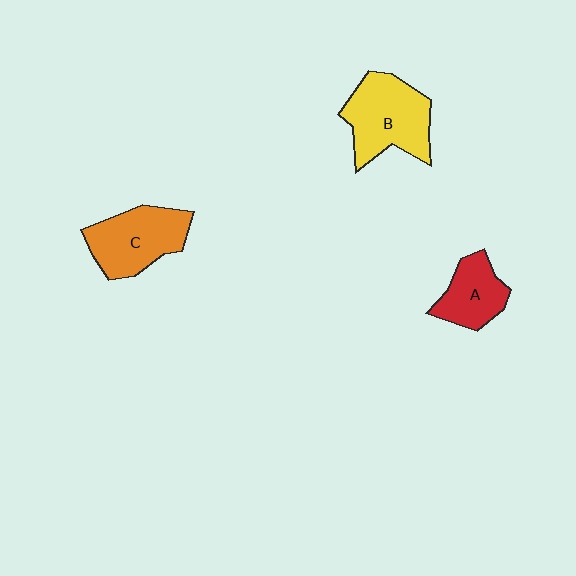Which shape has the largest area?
Shape B (yellow).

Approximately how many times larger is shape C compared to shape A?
Approximately 1.4 times.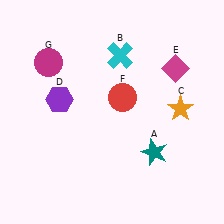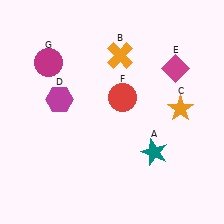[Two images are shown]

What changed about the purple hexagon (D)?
In Image 1, D is purple. In Image 2, it changed to magenta.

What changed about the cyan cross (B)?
In Image 1, B is cyan. In Image 2, it changed to orange.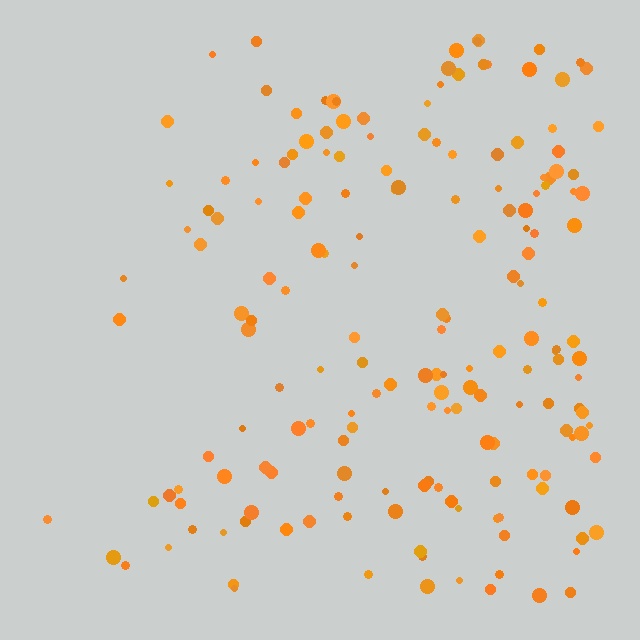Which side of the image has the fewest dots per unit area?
The left.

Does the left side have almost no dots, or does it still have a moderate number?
Still a moderate number, just noticeably fewer than the right.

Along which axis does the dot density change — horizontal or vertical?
Horizontal.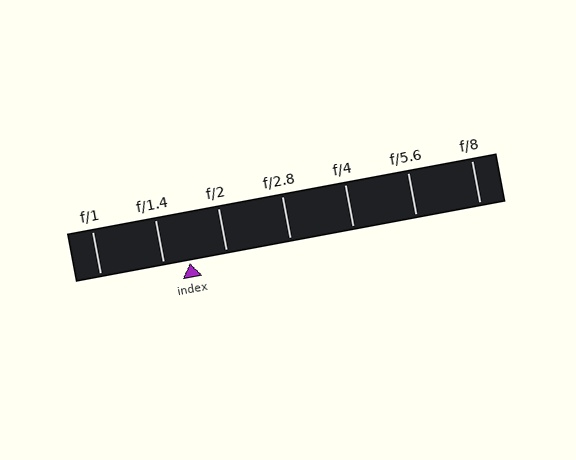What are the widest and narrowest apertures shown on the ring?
The widest aperture shown is f/1 and the narrowest is f/8.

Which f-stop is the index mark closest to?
The index mark is closest to f/1.4.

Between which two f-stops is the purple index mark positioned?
The index mark is between f/1.4 and f/2.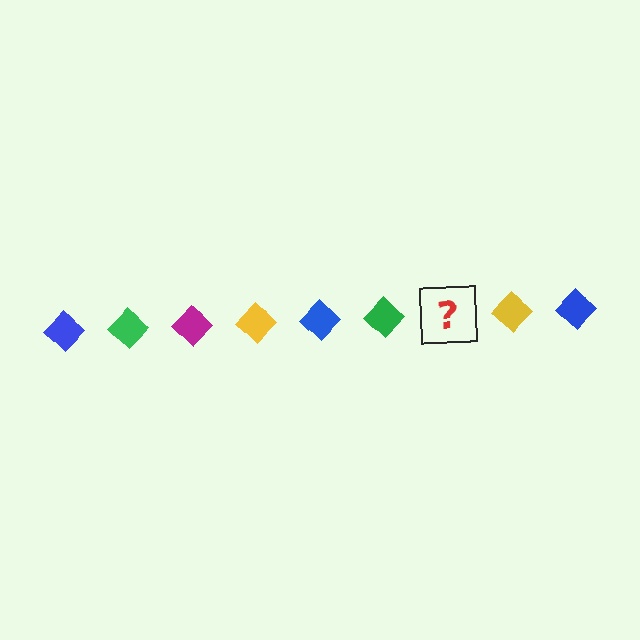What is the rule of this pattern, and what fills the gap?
The rule is that the pattern cycles through blue, green, magenta, yellow diamonds. The gap should be filled with a magenta diamond.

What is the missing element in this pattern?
The missing element is a magenta diamond.